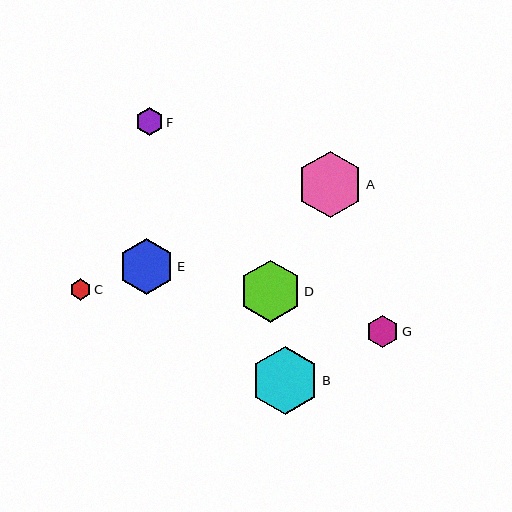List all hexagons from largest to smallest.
From largest to smallest: B, A, D, E, G, F, C.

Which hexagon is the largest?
Hexagon B is the largest with a size of approximately 68 pixels.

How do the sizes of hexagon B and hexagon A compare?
Hexagon B and hexagon A are approximately the same size.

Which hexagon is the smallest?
Hexagon C is the smallest with a size of approximately 21 pixels.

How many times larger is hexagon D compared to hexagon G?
Hexagon D is approximately 1.9 times the size of hexagon G.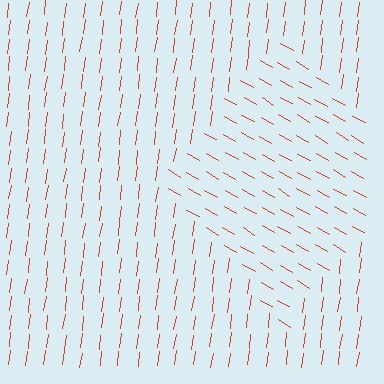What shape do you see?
I see a diamond.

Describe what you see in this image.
The image is filled with small red line segments. A diamond region in the image has lines oriented differently from the surrounding lines, creating a visible texture boundary.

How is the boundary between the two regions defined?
The boundary is defined purely by a change in line orientation (approximately 68 degrees difference). All lines are the same color and thickness.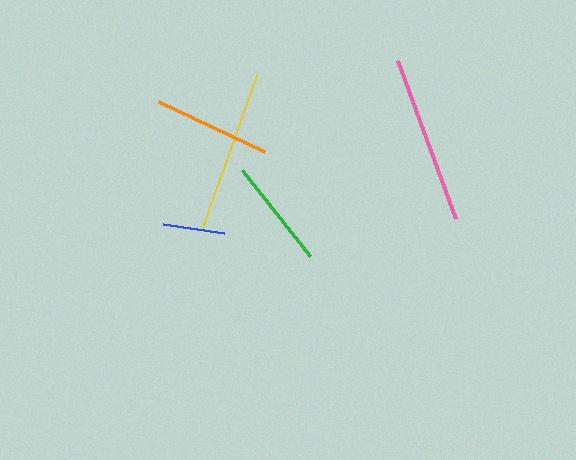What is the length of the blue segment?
The blue segment is approximately 62 pixels long.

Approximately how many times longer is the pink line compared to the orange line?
The pink line is approximately 1.4 times the length of the orange line.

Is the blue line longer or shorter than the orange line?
The orange line is longer than the blue line.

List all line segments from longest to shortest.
From longest to shortest: pink, yellow, orange, green, blue.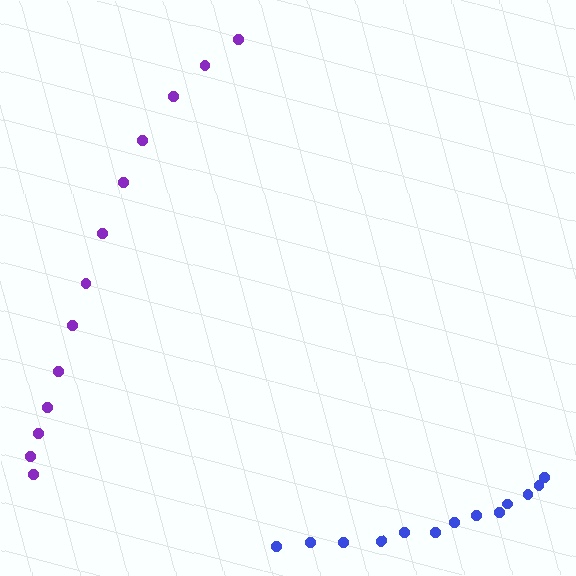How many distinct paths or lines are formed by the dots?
There are 2 distinct paths.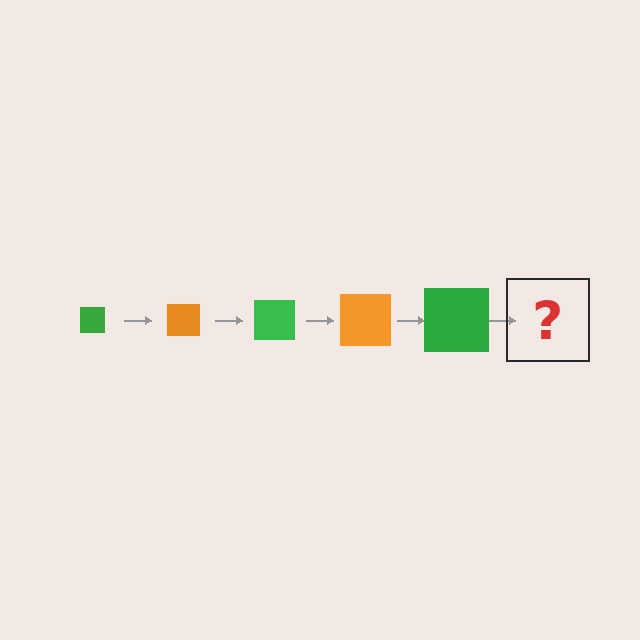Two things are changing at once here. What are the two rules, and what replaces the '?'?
The two rules are that the square grows larger each step and the color cycles through green and orange. The '?' should be an orange square, larger than the previous one.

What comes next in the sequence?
The next element should be an orange square, larger than the previous one.